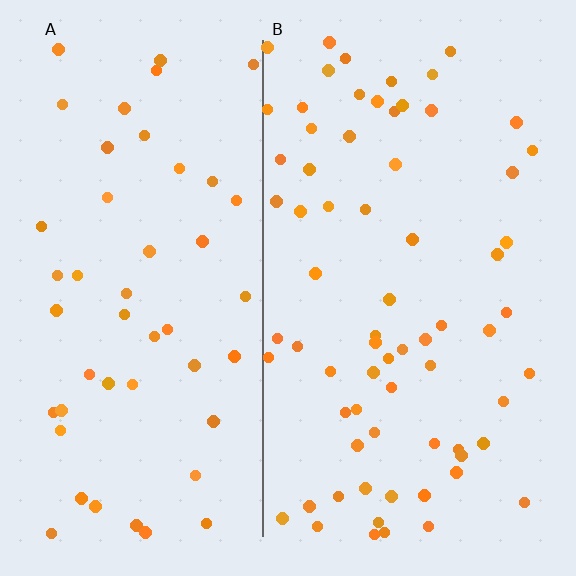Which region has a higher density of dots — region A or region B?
B (the right).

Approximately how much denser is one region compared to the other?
Approximately 1.4× — region B over region A.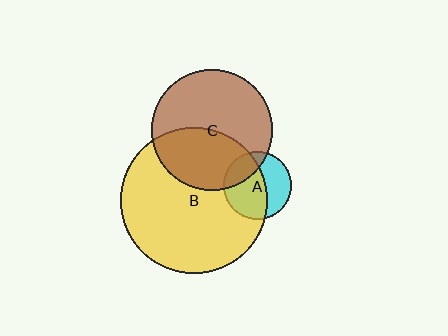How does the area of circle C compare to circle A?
Approximately 3.2 times.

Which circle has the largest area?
Circle B (yellow).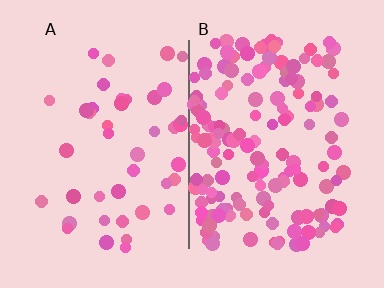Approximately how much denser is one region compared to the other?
Approximately 3.6× — region B over region A.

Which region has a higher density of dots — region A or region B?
B (the right).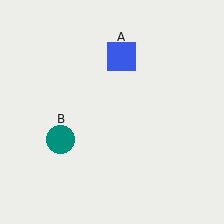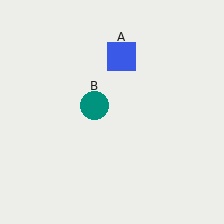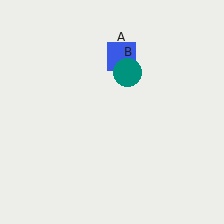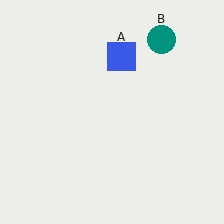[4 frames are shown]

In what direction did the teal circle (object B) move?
The teal circle (object B) moved up and to the right.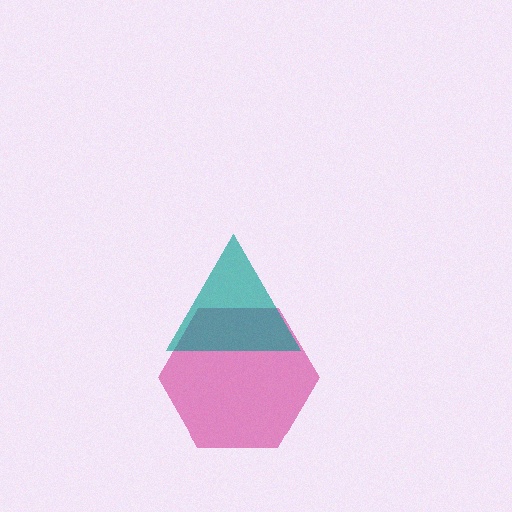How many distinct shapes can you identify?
There are 2 distinct shapes: a magenta hexagon, a teal triangle.